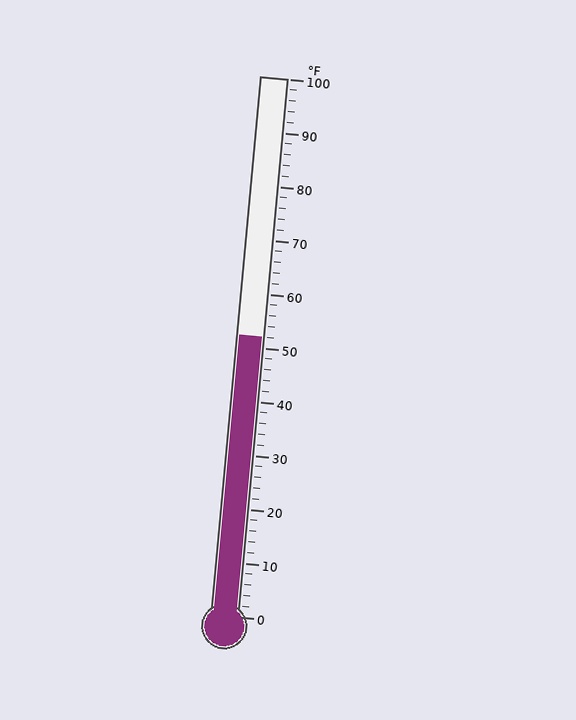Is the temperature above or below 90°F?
The temperature is below 90°F.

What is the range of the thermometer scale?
The thermometer scale ranges from 0°F to 100°F.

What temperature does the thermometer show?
The thermometer shows approximately 52°F.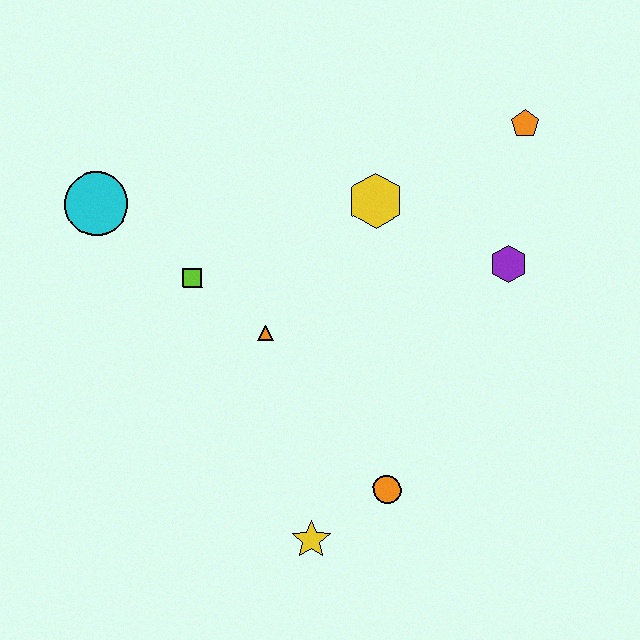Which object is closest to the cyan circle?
The lime square is closest to the cyan circle.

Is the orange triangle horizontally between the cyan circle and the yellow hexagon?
Yes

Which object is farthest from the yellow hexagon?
The yellow star is farthest from the yellow hexagon.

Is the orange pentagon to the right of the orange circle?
Yes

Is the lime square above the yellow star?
Yes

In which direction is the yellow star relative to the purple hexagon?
The yellow star is below the purple hexagon.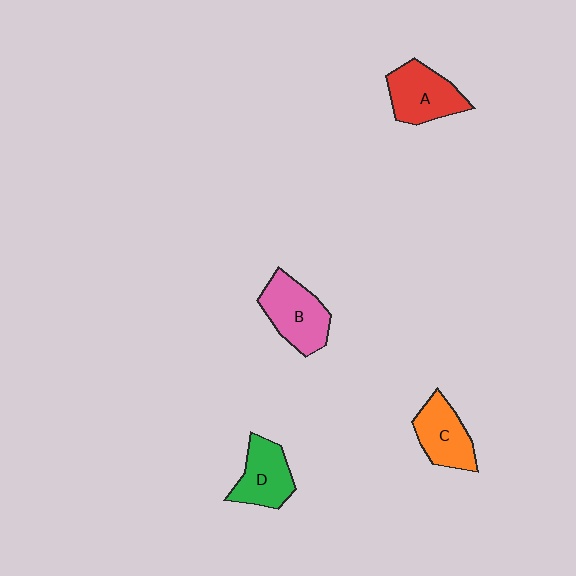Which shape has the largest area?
Shape B (pink).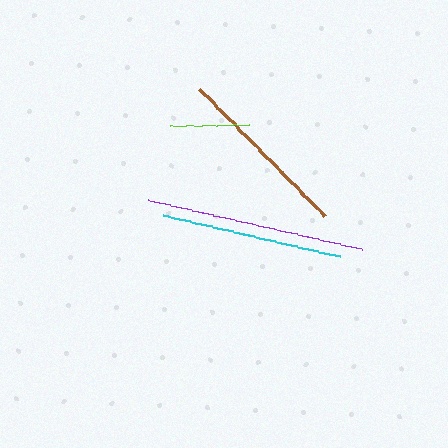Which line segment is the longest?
The purple line is the longest at approximately 220 pixels.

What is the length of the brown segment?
The brown segment is approximately 178 pixels long.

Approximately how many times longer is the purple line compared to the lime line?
The purple line is approximately 2.8 times the length of the lime line.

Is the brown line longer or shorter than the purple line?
The purple line is longer than the brown line.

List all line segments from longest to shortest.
From longest to shortest: purple, cyan, brown, lime.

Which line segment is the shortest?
The lime line is the shortest at approximately 79 pixels.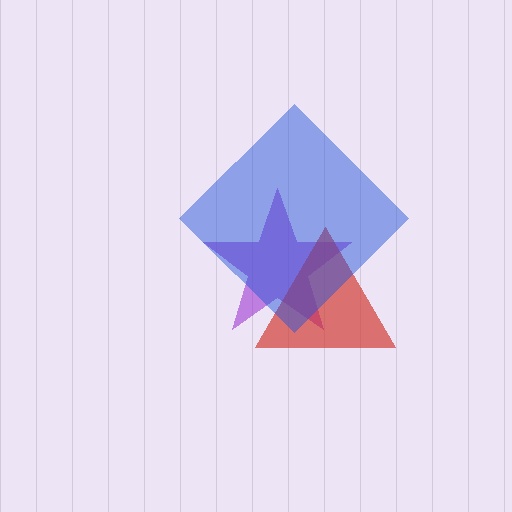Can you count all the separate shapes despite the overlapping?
Yes, there are 3 separate shapes.